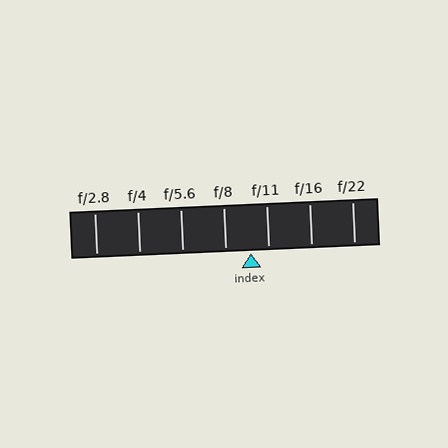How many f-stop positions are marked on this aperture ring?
There are 7 f-stop positions marked.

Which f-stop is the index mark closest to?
The index mark is closest to f/11.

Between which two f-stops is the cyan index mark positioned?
The index mark is between f/8 and f/11.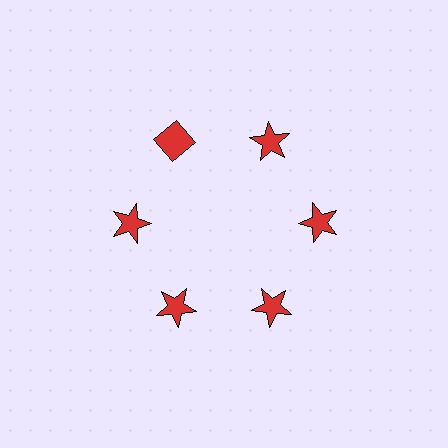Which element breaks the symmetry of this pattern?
The red diamond at roughly the 11 o'clock position breaks the symmetry. All other shapes are red stars.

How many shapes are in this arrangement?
There are 6 shapes arranged in a ring pattern.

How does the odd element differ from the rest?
It has a different shape: diamond instead of star.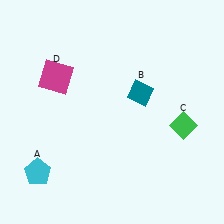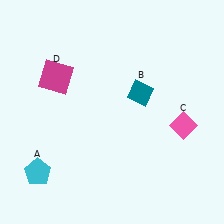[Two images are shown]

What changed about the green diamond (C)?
In Image 1, C is green. In Image 2, it changed to pink.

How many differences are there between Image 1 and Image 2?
There is 1 difference between the two images.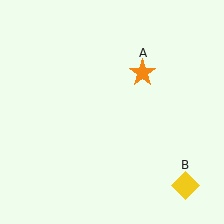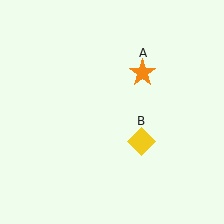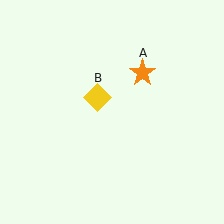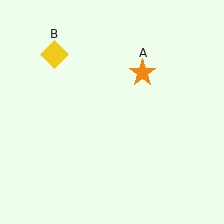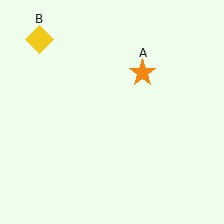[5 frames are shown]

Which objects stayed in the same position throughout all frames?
Orange star (object A) remained stationary.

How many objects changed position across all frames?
1 object changed position: yellow diamond (object B).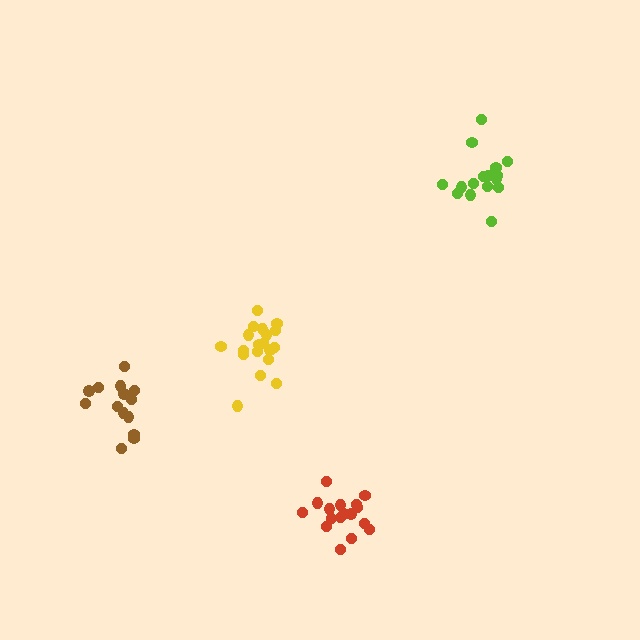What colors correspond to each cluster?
The clusters are colored: yellow, lime, red, brown.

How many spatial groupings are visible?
There are 4 spatial groupings.